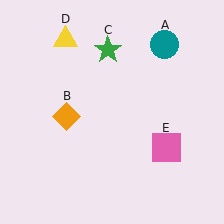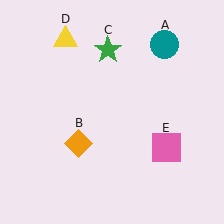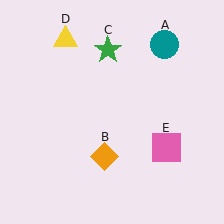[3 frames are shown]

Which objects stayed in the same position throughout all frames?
Teal circle (object A) and green star (object C) and yellow triangle (object D) and pink square (object E) remained stationary.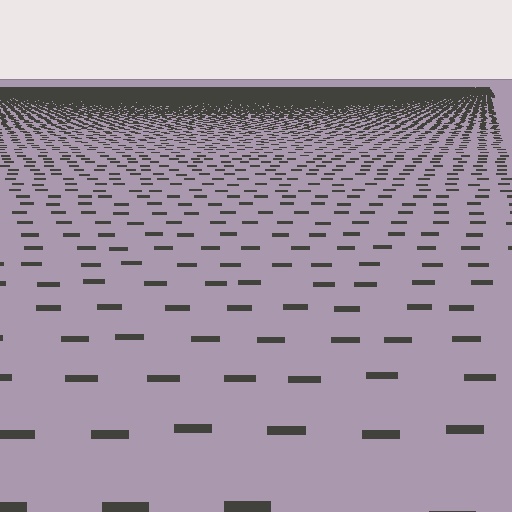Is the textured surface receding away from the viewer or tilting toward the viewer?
The surface is receding away from the viewer. Texture elements get smaller and denser toward the top.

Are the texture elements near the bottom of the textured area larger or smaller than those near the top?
Larger. Near the bottom, elements are closer to the viewer and appear at a bigger on-screen size.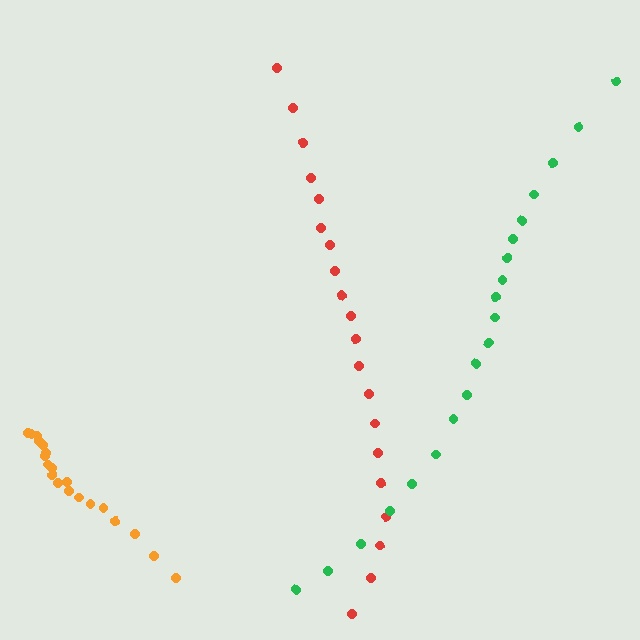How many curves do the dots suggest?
There are 3 distinct paths.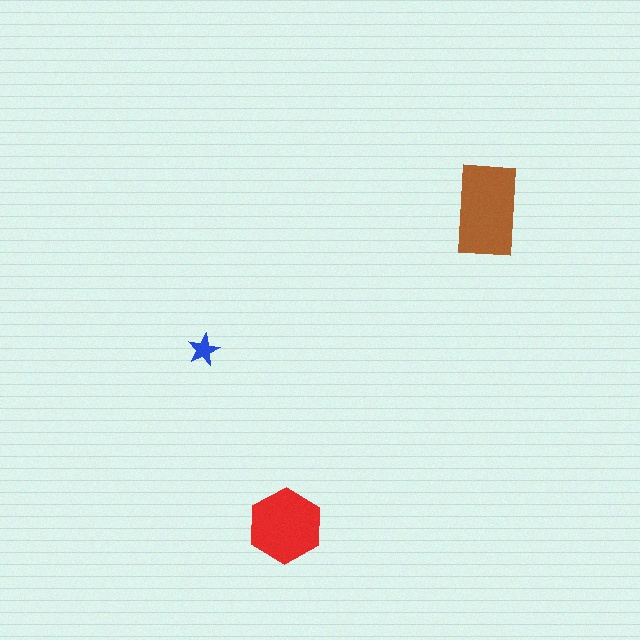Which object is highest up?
The brown rectangle is topmost.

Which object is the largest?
The brown rectangle.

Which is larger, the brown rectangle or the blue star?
The brown rectangle.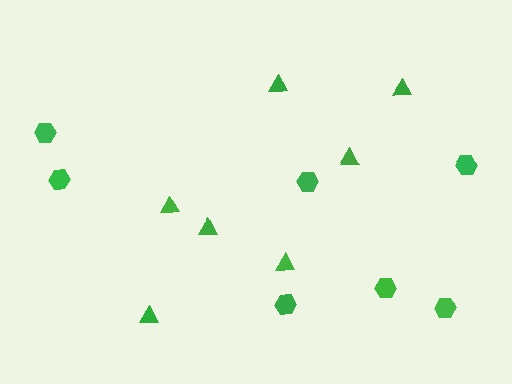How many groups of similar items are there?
There are 2 groups: one group of triangles (7) and one group of hexagons (7).